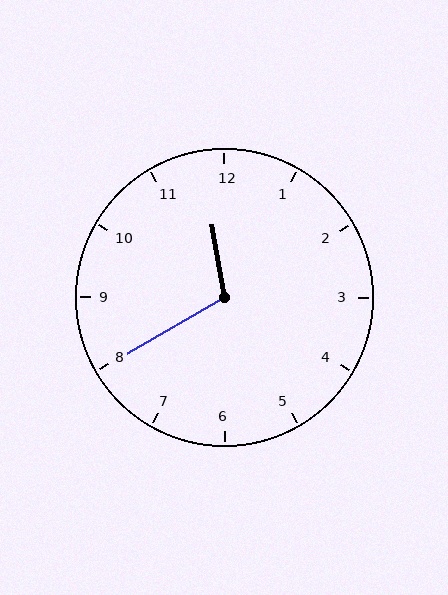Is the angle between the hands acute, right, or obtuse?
It is obtuse.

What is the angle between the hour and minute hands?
Approximately 110 degrees.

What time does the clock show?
11:40.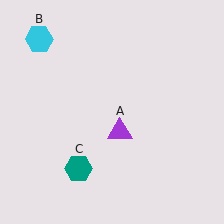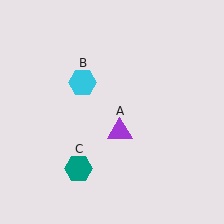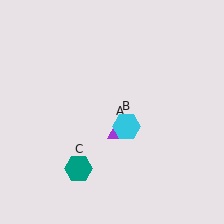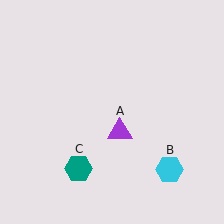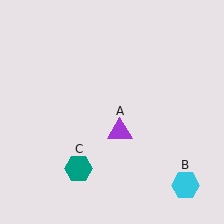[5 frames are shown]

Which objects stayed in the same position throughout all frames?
Purple triangle (object A) and teal hexagon (object C) remained stationary.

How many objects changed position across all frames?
1 object changed position: cyan hexagon (object B).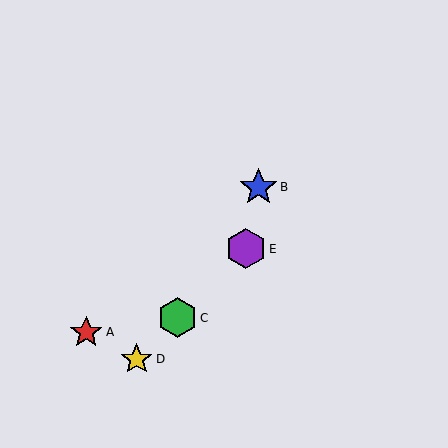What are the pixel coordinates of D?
Object D is at (137, 359).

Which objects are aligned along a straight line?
Objects C, D, E are aligned along a straight line.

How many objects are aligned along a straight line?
3 objects (C, D, E) are aligned along a straight line.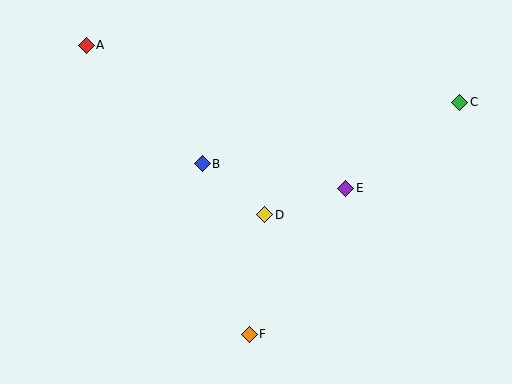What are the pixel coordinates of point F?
Point F is at (249, 334).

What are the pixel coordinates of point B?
Point B is at (202, 164).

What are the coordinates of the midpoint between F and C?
The midpoint between F and C is at (355, 218).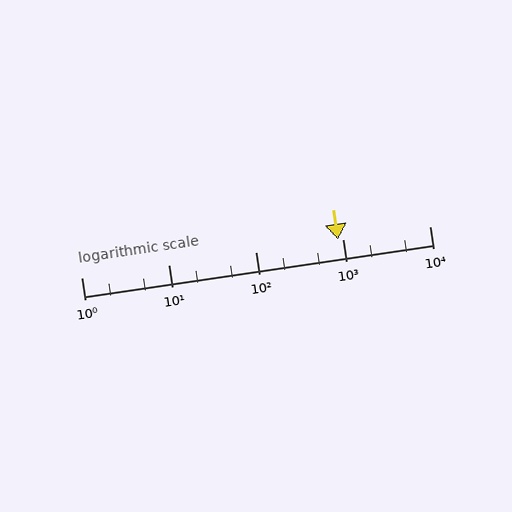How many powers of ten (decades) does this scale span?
The scale spans 4 decades, from 1 to 10000.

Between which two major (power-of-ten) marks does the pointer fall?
The pointer is between 100 and 1000.